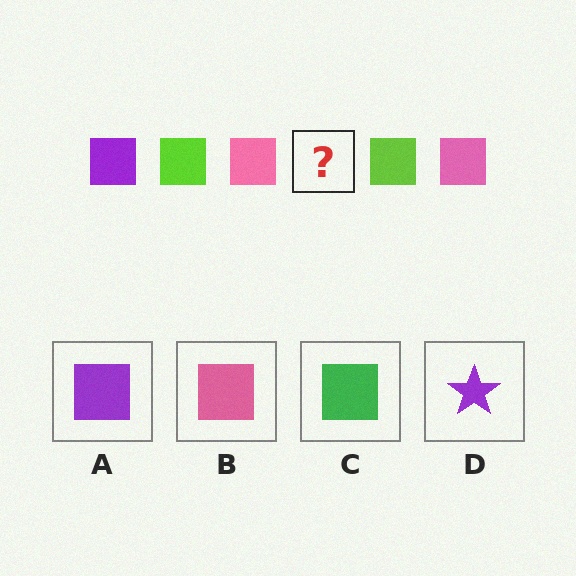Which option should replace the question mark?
Option A.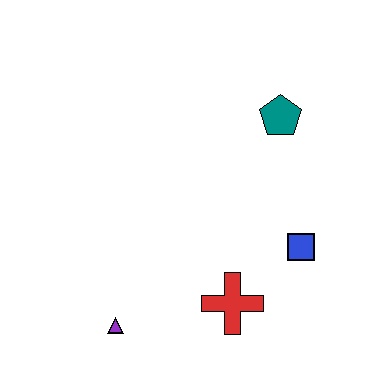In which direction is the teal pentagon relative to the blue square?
The teal pentagon is above the blue square.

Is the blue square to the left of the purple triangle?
No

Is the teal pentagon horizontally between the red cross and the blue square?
Yes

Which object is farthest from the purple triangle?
The teal pentagon is farthest from the purple triangle.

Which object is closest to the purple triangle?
The red cross is closest to the purple triangle.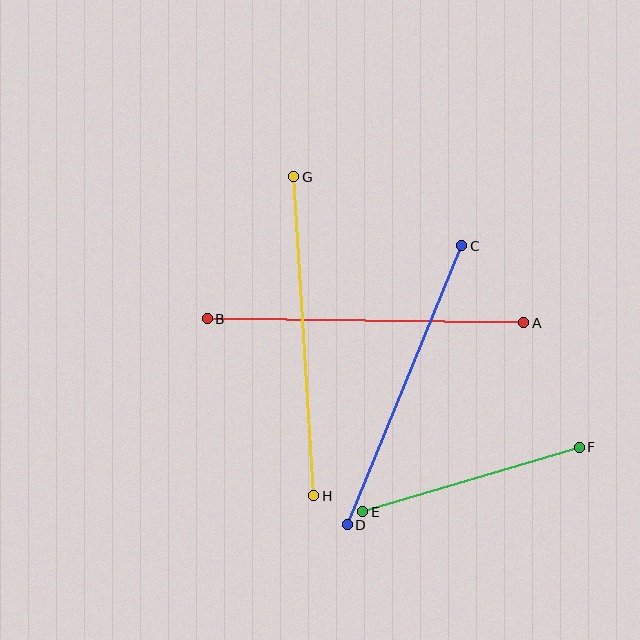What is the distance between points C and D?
The distance is approximately 301 pixels.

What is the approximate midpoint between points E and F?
The midpoint is at approximately (471, 479) pixels.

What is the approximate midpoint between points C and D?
The midpoint is at approximately (404, 385) pixels.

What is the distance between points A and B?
The distance is approximately 316 pixels.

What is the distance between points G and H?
The distance is approximately 319 pixels.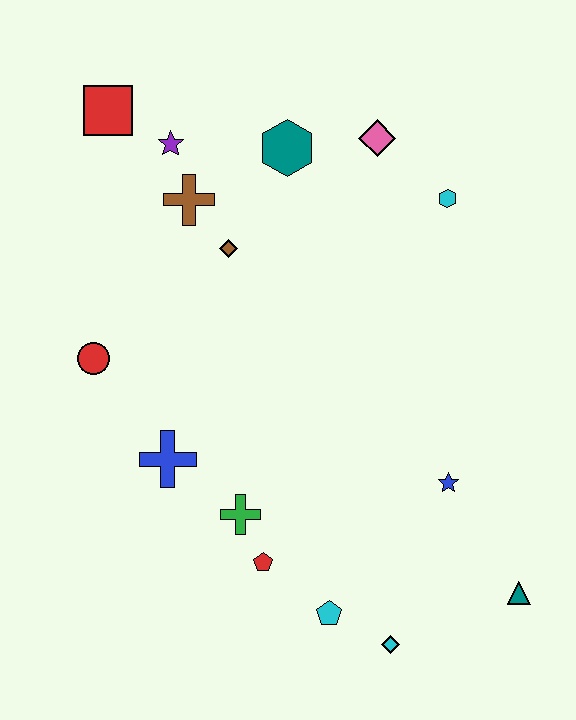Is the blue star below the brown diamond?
Yes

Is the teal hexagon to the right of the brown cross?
Yes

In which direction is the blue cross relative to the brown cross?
The blue cross is below the brown cross.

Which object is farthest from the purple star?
The teal triangle is farthest from the purple star.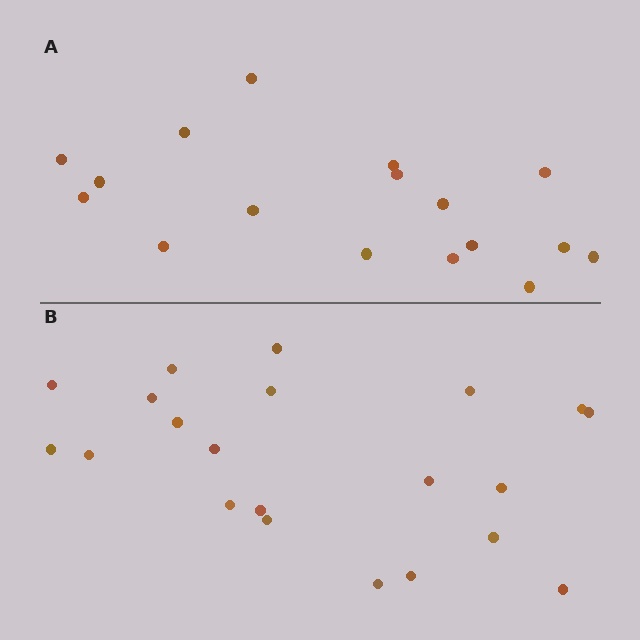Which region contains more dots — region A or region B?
Region B (the bottom region) has more dots.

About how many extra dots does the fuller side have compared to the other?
Region B has about 4 more dots than region A.